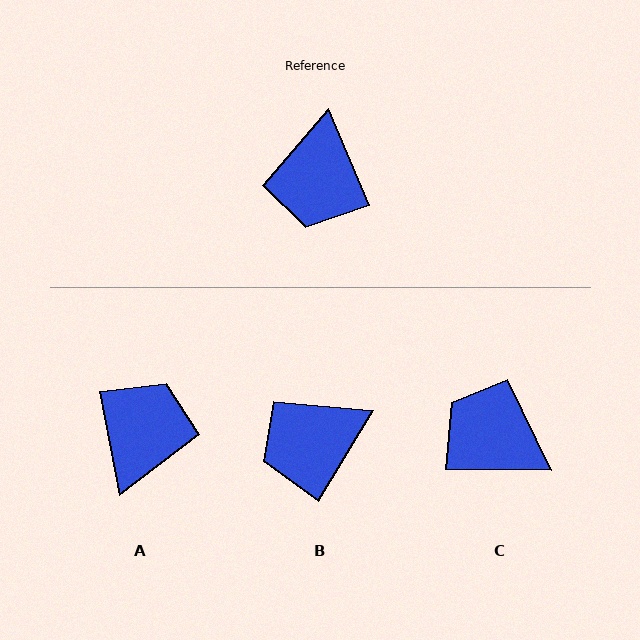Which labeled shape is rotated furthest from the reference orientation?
A, about 168 degrees away.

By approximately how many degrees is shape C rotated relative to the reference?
Approximately 114 degrees clockwise.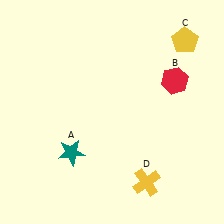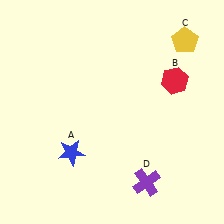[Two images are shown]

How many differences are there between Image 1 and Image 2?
There are 2 differences between the two images.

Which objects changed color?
A changed from teal to blue. D changed from yellow to purple.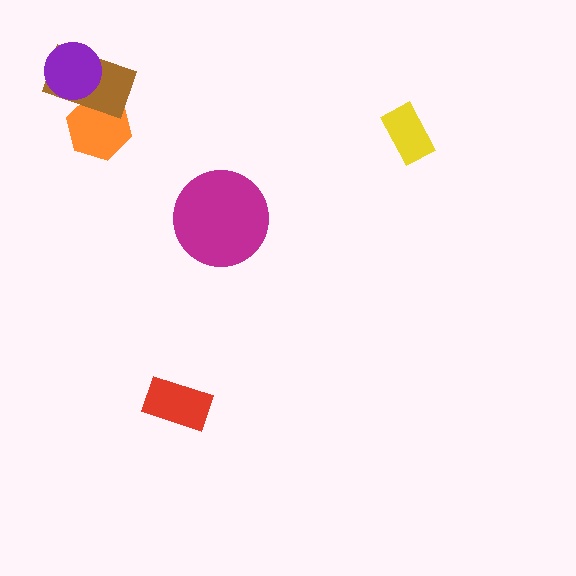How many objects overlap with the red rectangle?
0 objects overlap with the red rectangle.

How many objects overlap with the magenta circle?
0 objects overlap with the magenta circle.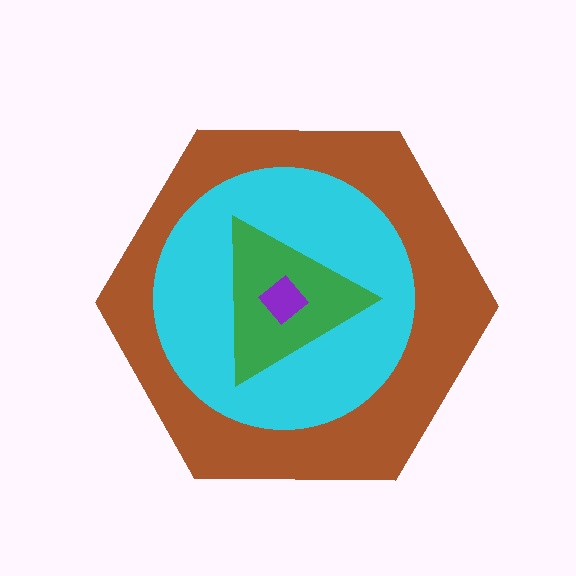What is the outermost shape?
The brown hexagon.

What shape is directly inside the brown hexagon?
The cyan circle.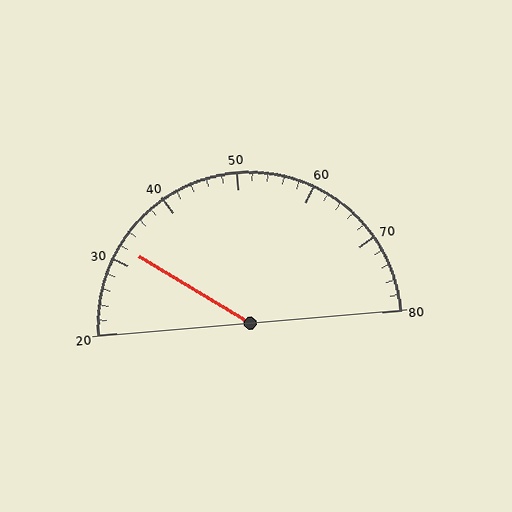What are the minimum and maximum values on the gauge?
The gauge ranges from 20 to 80.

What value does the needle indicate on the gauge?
The needle indicates approximately 32.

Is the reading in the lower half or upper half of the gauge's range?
The reading is in the lower half of the range (20 to 80).